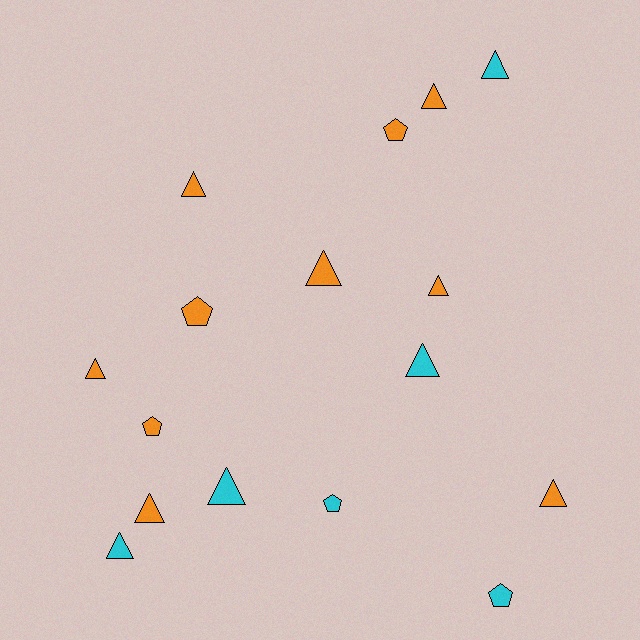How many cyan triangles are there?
There are 4 cyan triangles.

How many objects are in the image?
There are 16 objects.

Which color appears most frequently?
Orange, with 10 objects.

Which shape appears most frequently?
Triangle, with 11 objects.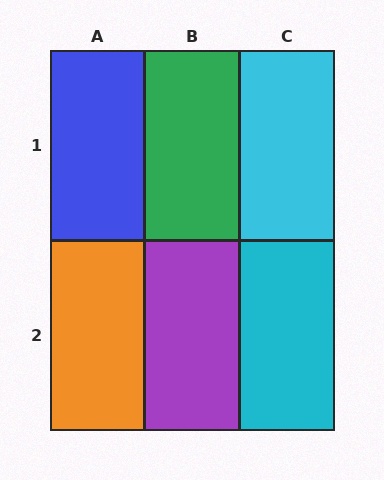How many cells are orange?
1 cell is orange.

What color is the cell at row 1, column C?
Cyan.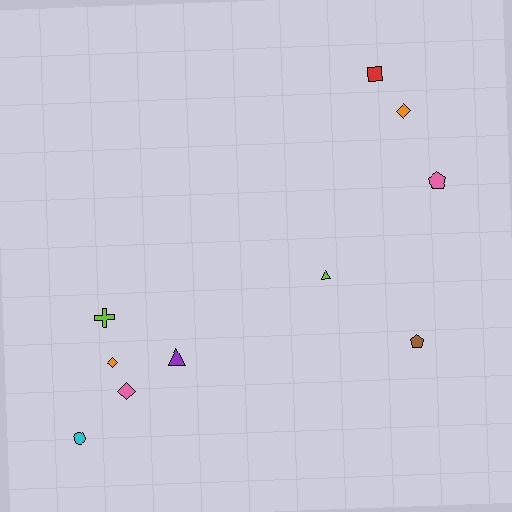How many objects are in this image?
There are 10 objects.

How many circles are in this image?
There is 1 circle.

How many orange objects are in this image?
There are 2 orange objects.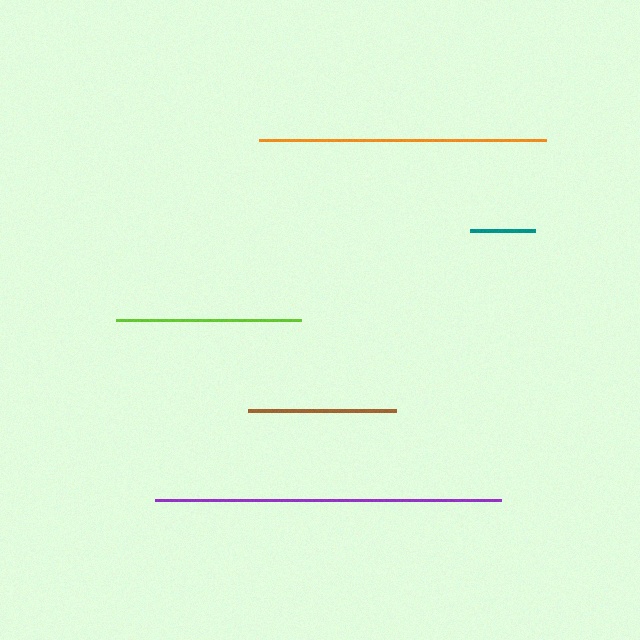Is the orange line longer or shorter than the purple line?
The purple line is longer than the orange line.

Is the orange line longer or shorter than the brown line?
The orange line is longer than the brown line.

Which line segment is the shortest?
The teal line is the shortest at approximately 65 pixels.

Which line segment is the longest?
The purple line is the longest at approximately 346 pixels.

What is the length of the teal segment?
The teal segment is approximately 65 pixels long.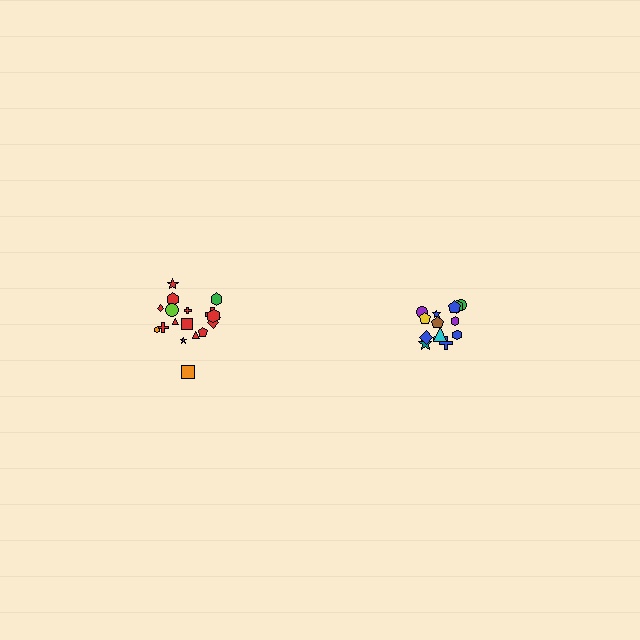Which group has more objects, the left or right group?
The left group.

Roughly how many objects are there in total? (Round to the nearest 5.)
Roughly 35 objects in total.